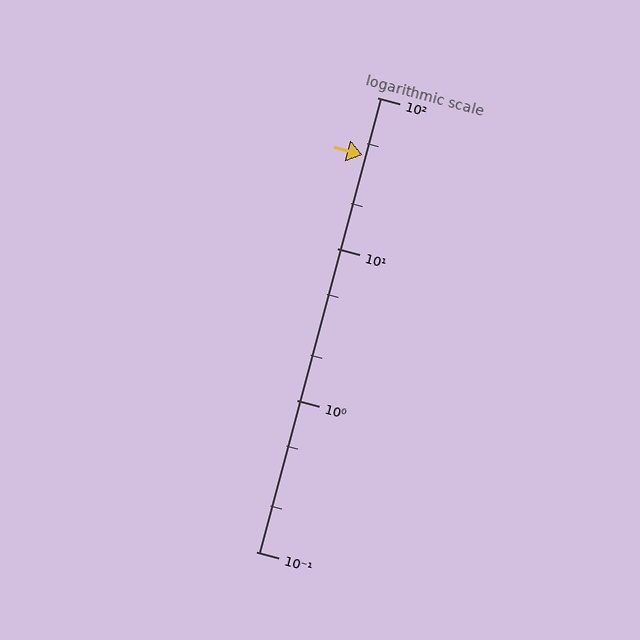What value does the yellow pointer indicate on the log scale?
The pointer indicates approximately 42.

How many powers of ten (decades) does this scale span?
The scale spans 3 decades, from 0.1 to 100.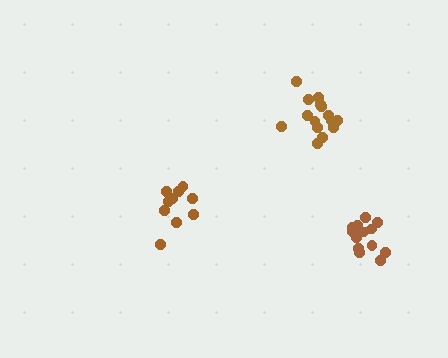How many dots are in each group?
Group 1: 10 dots, Group 2: 15 dots, Group 3: 13 dots (38 total).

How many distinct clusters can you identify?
There are 3 distinct clusters.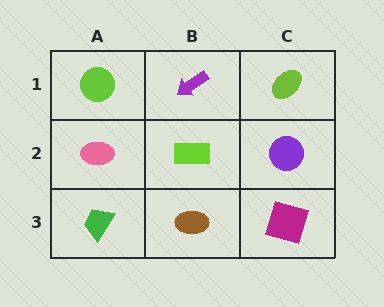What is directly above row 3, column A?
A pink ellipse.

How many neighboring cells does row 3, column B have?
3.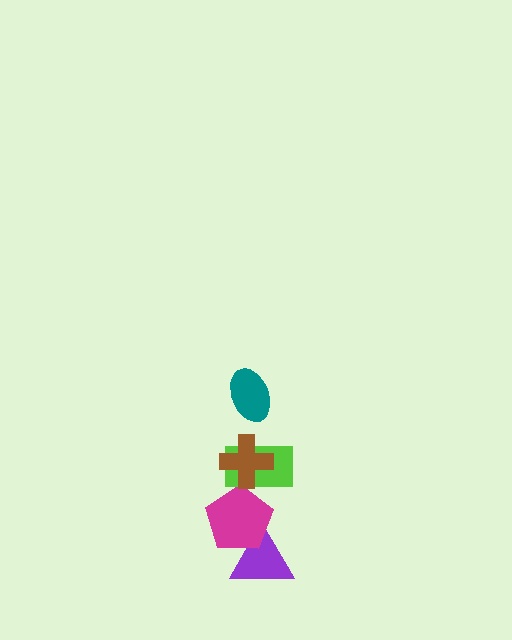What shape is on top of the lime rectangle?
The brown cross is on top of the lime rectangle.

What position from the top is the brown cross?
The brown cross is 2nd from the top.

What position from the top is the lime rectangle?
The lime rectangle is 3rd from the top.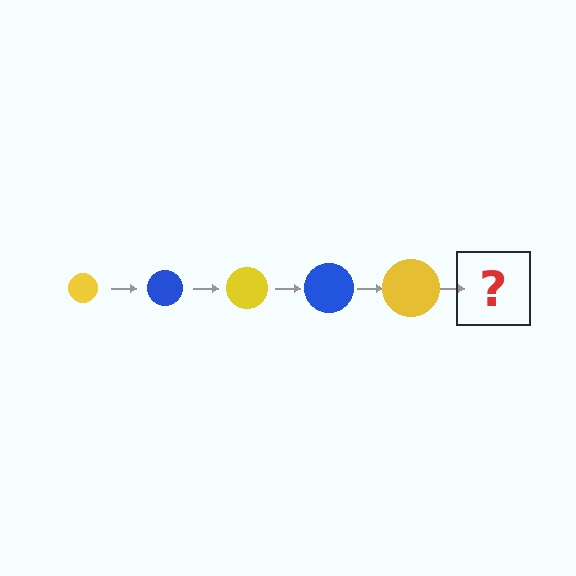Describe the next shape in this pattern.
It should be a blue circle, larger than the previous one.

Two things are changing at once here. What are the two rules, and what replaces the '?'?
The two rules are that the circle grows larger each step and the color cycles through yellow and blue. The '?' should be a blue circle, larger than the previous one.